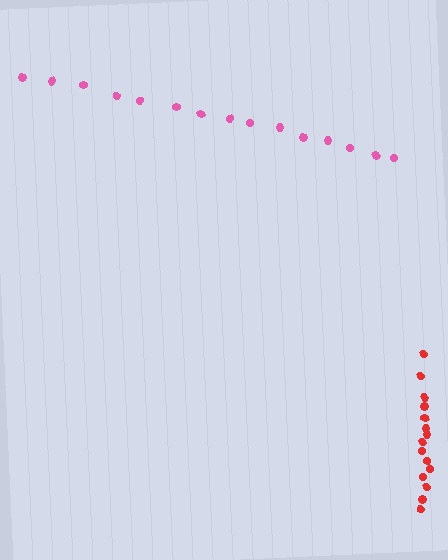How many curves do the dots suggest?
There are 2 distinct paths.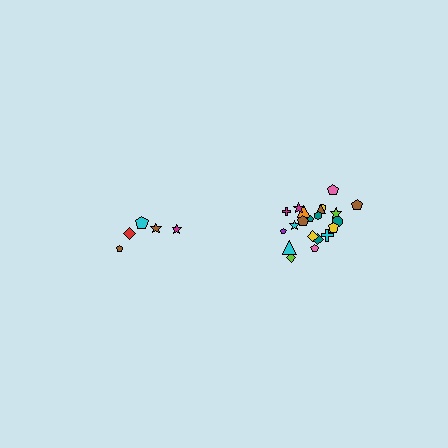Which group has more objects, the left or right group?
The right group.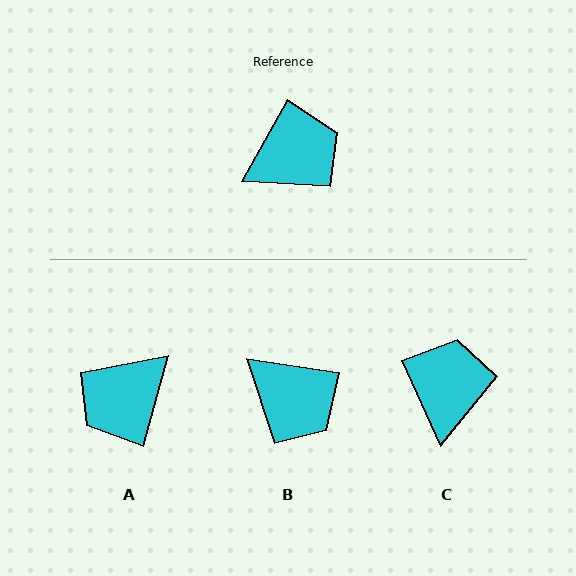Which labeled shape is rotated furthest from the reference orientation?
A, about 166 degrees away.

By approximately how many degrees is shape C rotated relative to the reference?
Approximately 54 degrees counter-clockwise.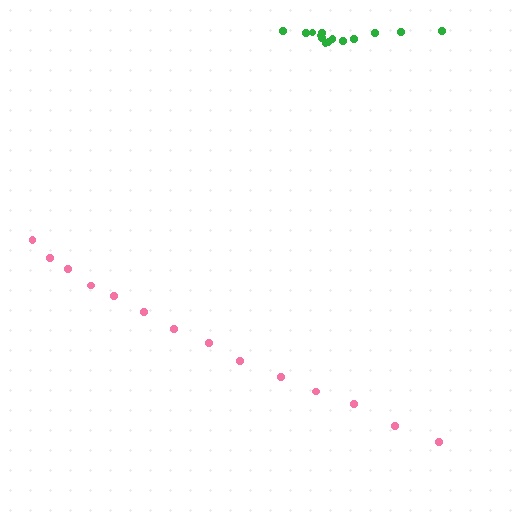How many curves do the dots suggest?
There are 2 distinct paths.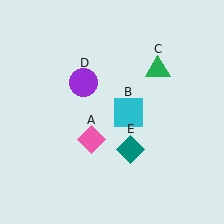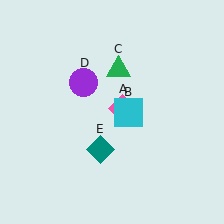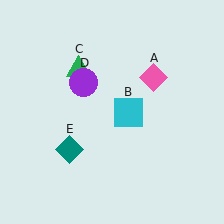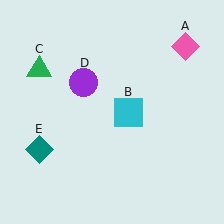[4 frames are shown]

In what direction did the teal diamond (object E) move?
The teal diamond (object E) moved left.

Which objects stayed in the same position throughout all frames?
Cyan square (object B) and purple circle (object D) remained stationary.